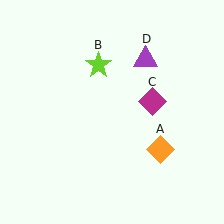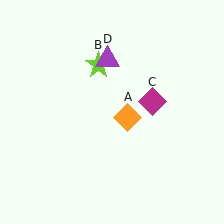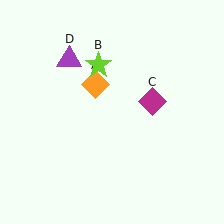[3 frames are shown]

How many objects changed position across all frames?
2 objects changed position: orange diamond (object A), purple triangle (object D).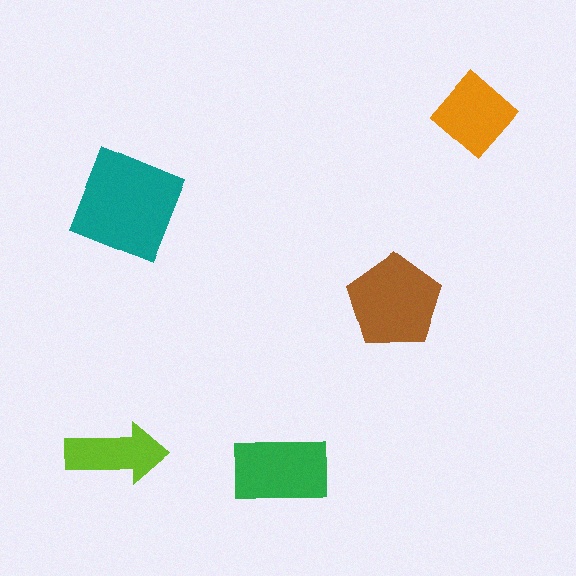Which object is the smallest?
The lime arrow.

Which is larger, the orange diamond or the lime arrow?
The orange diamond.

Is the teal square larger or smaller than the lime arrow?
Larger.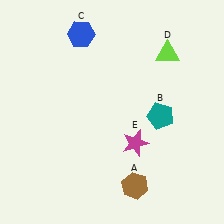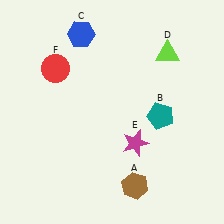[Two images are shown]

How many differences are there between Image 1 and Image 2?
There is 1 difference between the two images.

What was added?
A red circle (F) was added in Image 2.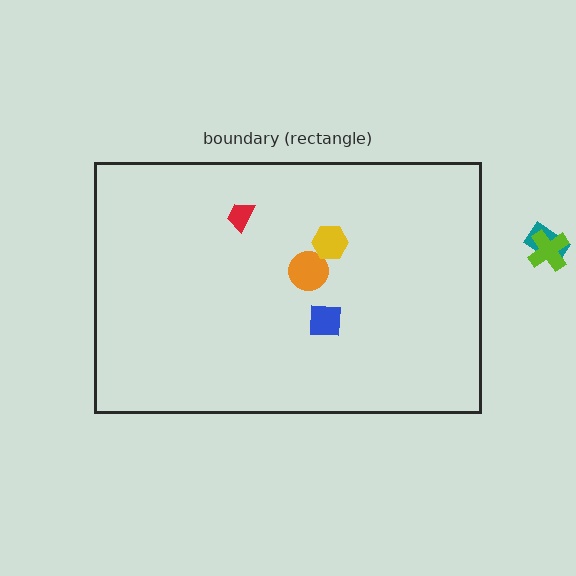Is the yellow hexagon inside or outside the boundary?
Inside.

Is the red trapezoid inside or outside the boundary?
Inside.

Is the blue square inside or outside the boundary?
Inside.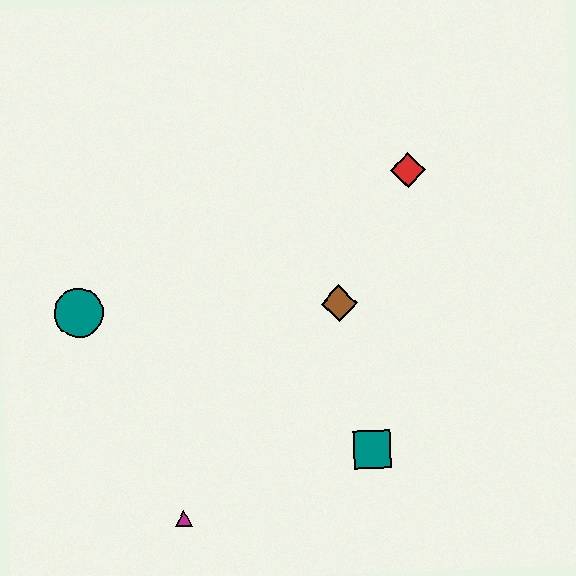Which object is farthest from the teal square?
The teal circle is farthest from the teal square.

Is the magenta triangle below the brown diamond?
Yes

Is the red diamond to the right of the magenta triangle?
Yes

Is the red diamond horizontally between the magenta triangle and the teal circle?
No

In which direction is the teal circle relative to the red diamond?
The teal circle is to the left of the red diamond.